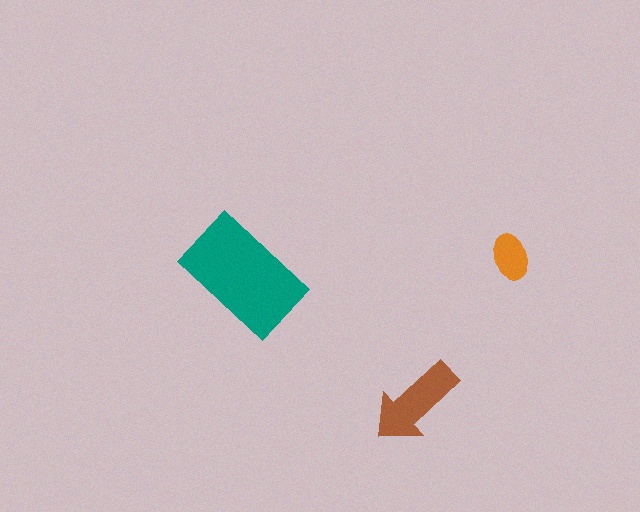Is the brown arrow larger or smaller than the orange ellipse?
Larger.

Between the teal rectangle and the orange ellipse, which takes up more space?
The teal rectangle.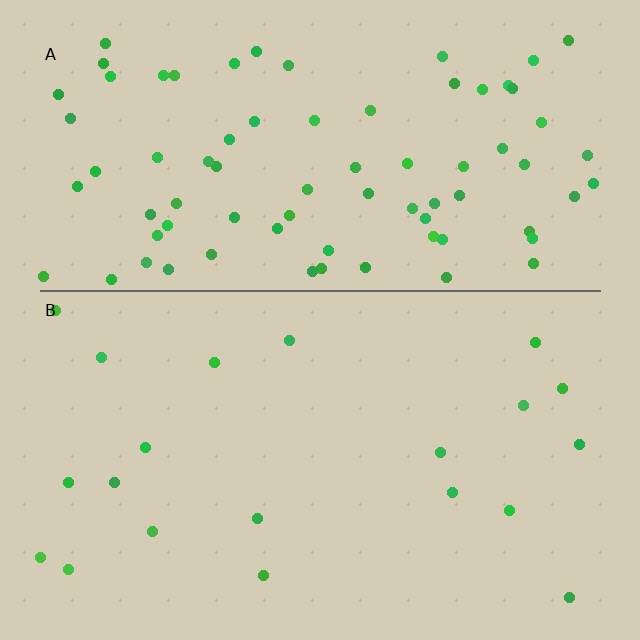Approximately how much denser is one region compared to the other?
Approximately 3.9× — region A over region B.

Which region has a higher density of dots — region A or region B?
A (the top).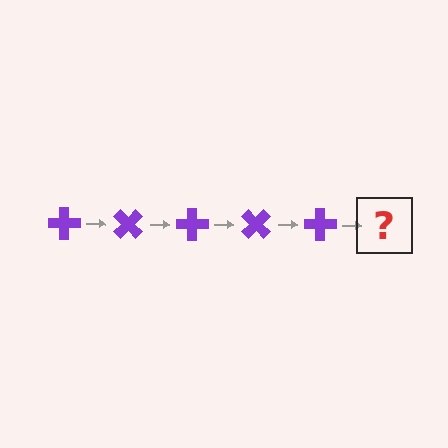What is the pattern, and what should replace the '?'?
The pattern is that the cross rotates 45 degrees each step. The '?' should be a purple cross rotated 225 degrees.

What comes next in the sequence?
The next element should be a purple cross rotated 225 degrees.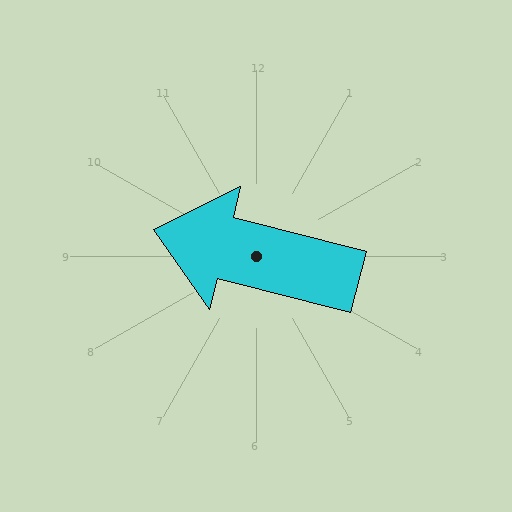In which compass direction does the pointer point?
West.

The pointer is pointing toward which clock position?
Roughly 9 o'clock.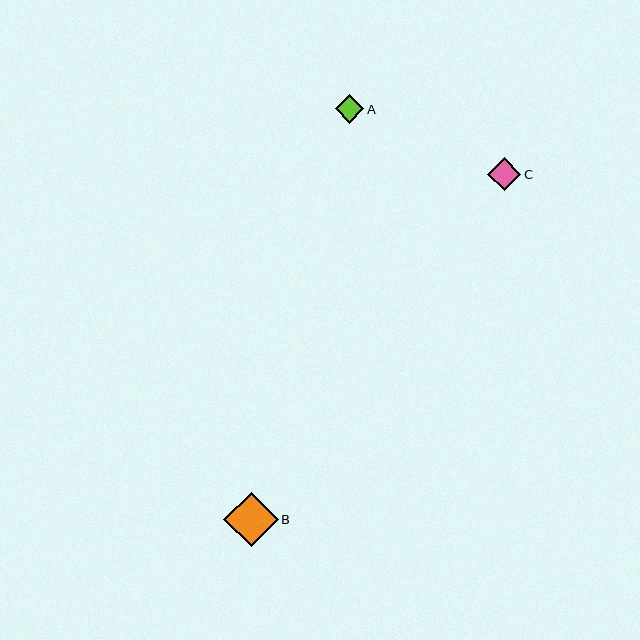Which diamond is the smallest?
Diamond A is the smallest with a size of approximately 28 pixels.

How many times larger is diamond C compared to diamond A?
Diamond C is approximately 1.2 times the size of diamond A.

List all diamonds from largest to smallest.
From largest to smallest: B, C, A.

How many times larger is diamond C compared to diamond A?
Diamond C is approximately 1.2 times the size of diamond A.